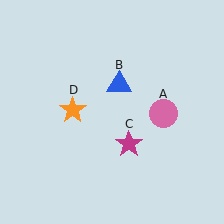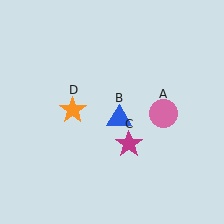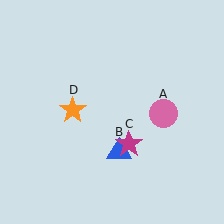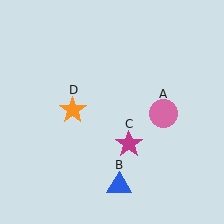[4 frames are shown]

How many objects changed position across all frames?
1 object changed position: blue triangle (object B).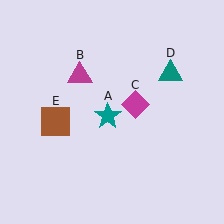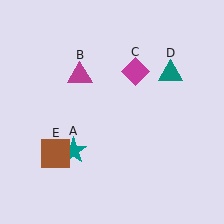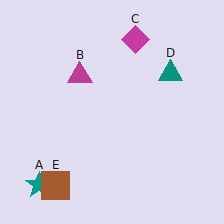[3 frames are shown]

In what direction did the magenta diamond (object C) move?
The magenta diamond (object C) moved up.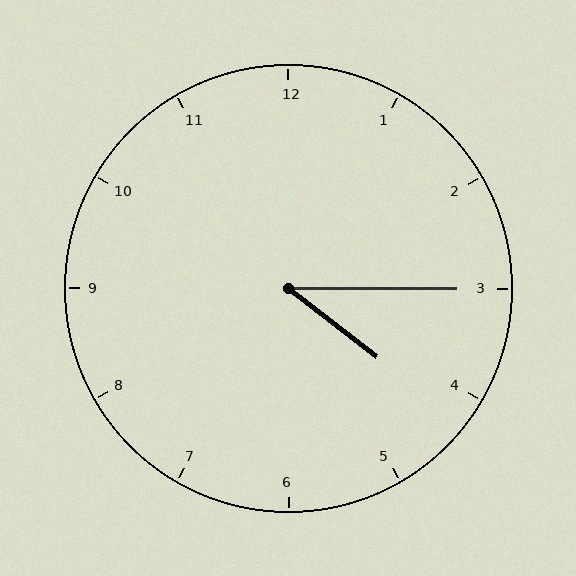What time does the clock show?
4:15.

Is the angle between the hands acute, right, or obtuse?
It is acute.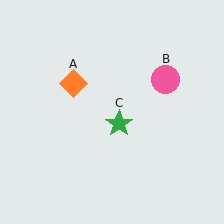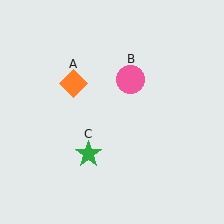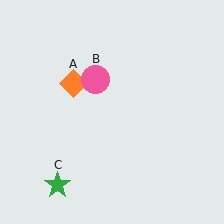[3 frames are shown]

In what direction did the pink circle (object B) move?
The pink circle (object B) moved left.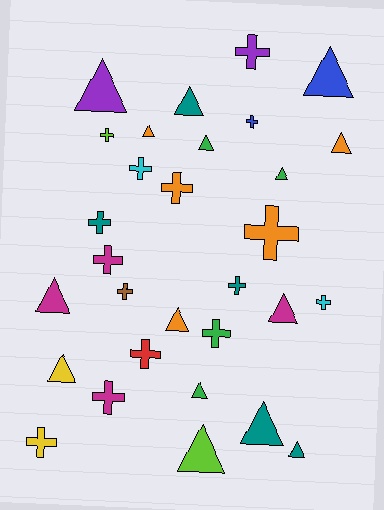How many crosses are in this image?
There are 15 crosses.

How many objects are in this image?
There are 30 objects.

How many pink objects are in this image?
There are no pink objects.